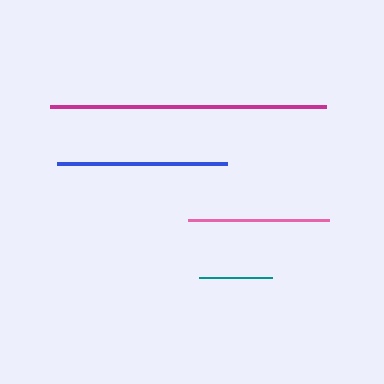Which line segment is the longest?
The magenta line is the longest at approximately 277 pixels.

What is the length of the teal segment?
The teal segment is approximately 73 pixels long.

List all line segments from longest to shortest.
From longest to shortest: magenta, blue, pink, teal.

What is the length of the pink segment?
The pink segment is approximately 141 pixels long.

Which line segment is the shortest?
The teal line is the shortest at approximately 73 pixels.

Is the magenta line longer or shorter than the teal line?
The magenta line is longer than the teal line.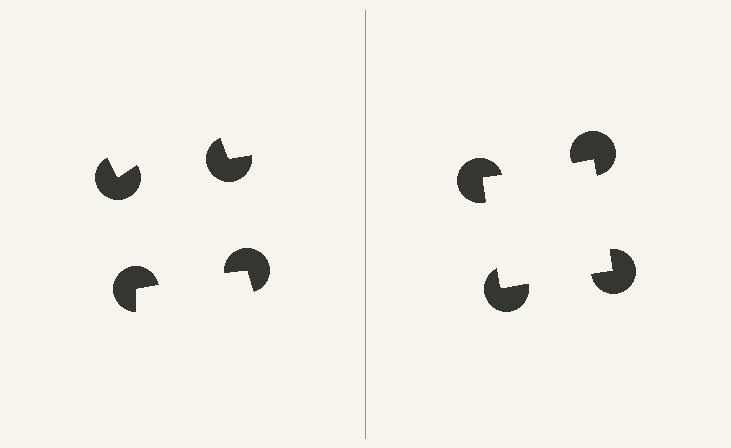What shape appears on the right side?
An illusory square.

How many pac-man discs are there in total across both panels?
8 — 4 on each side.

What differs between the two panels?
The pac-man discs are positioned identically on both sides; only the wedge orientations differ. On the right they align to a square; on the left they are misaligned.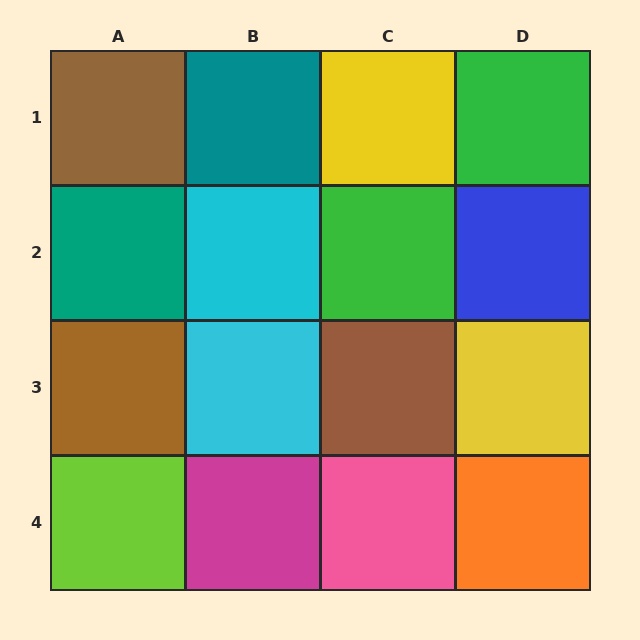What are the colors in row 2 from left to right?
Teal, cyan, green, blue.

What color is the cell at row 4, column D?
Orange.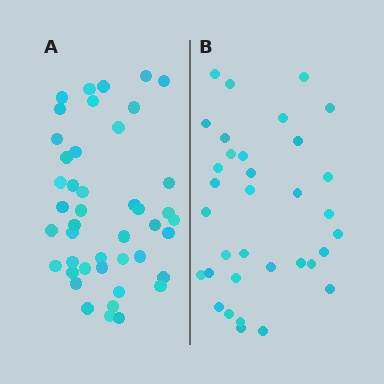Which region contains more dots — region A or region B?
Region A (the left region) has more dots.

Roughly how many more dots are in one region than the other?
Region A has roughly 10 or so more dots than region B.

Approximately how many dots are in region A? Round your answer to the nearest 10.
About 40 dots. (The exact count is 44, which rounds to 40.)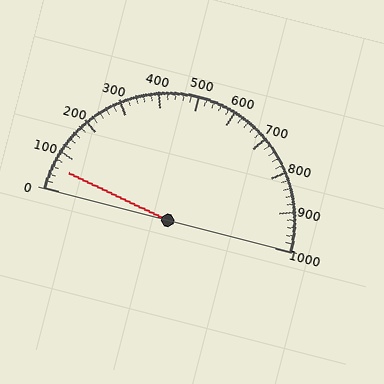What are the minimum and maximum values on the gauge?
The gauge ranges from 0 to 1000.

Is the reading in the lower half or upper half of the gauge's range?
The reading is in the lower half of the range (0 to 1000).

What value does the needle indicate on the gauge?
The needle indicates approximately 60.